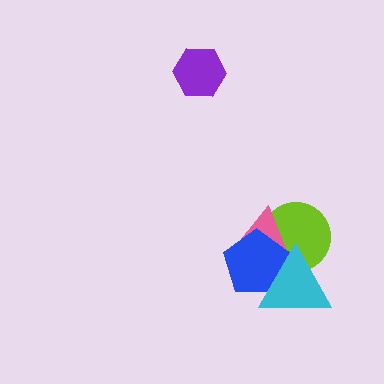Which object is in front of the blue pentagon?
The cyan triangle is in front of the blue pentagon.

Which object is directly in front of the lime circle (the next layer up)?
The pink triangle is directly in front of the lime circle.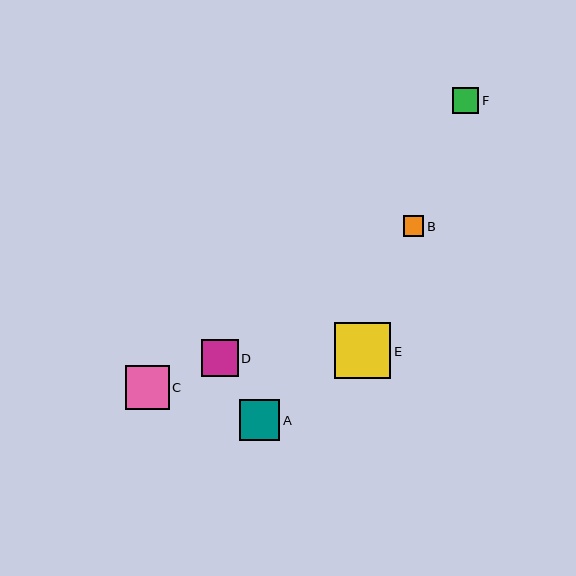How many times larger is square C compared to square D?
Square C is approximately 1.2 times the size of square D.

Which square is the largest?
Square E is the largest with a size of approximately 56 pixels.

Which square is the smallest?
Square B is the smallest with a size of approximately 20 pixels.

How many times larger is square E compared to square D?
Square E is approximately 1.5 times the size of square D.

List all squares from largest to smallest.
From largest to smallest: E, C, A, D, F, B.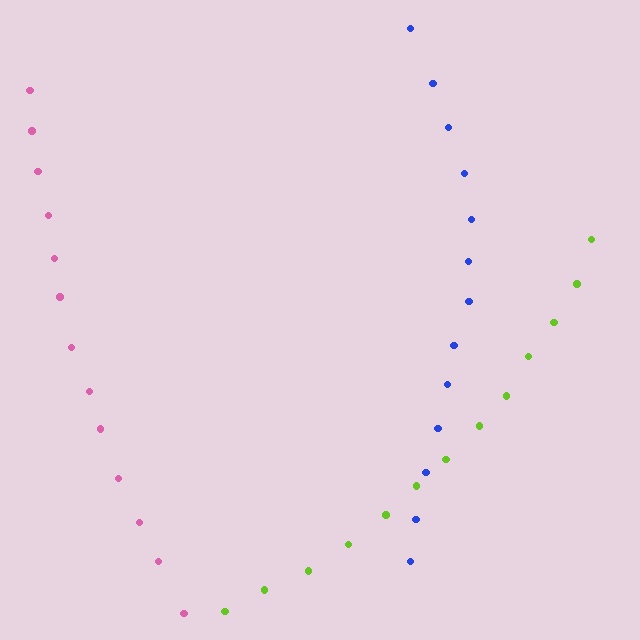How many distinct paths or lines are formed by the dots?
There are 3 distinct paths.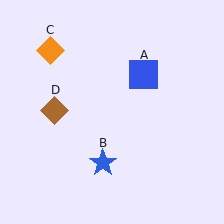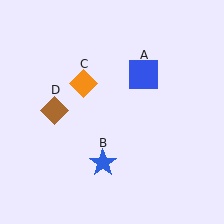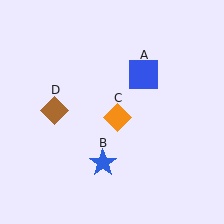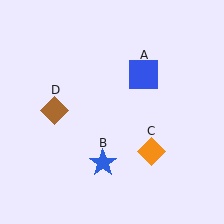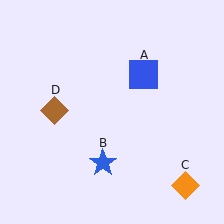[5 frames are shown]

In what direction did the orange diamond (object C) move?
The orange diamond (object C) moved down and to the right.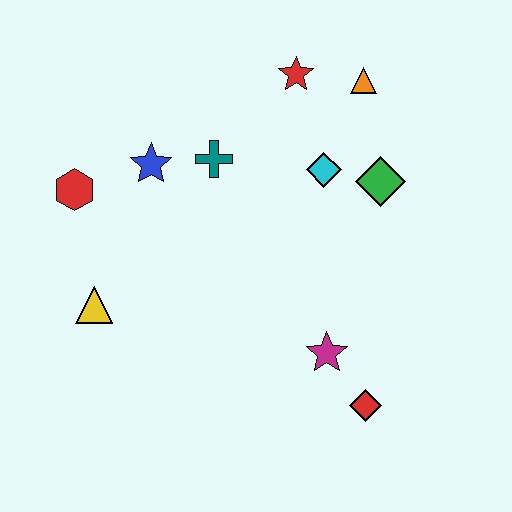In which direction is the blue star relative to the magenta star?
The blue star is above the magenta star.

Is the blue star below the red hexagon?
No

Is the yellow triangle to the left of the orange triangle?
Yes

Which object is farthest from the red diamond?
The red hexagon is farthest from the red diamond.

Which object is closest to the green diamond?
The cyan diamond is closest to the green diamond.